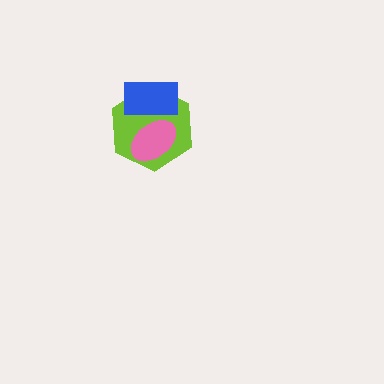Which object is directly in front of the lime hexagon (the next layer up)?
The blue rectangle is directly in front of the lime hexagon.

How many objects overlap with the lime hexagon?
2 objects overlap with the lime hexagon.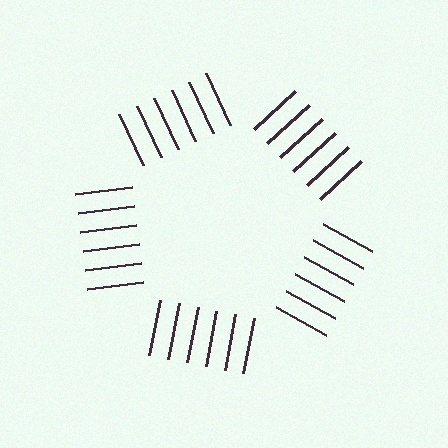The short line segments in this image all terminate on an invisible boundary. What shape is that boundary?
An illusory pentagon — the line segments terminate on its edges but no continuous stroke is drawn.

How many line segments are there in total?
30 — 6 along each of the 5 edges.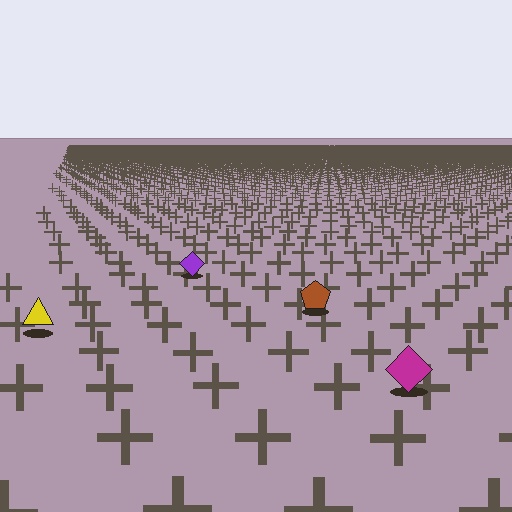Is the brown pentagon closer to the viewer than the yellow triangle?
No. The yellow triangle is closer — you can tell from the texture gradient: the ground texture is coarser near it.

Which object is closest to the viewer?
The magenta diamond is closest. The texture marks near it are larger and more spread out.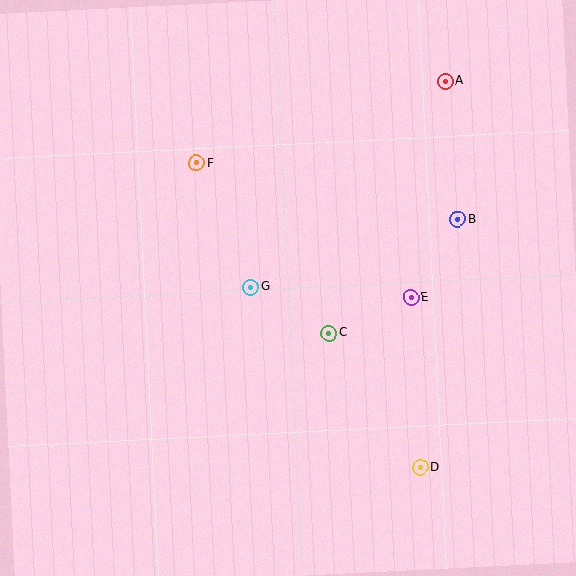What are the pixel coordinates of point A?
Point A is at (445, 81).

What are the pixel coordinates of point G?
Point G is at (250, 287).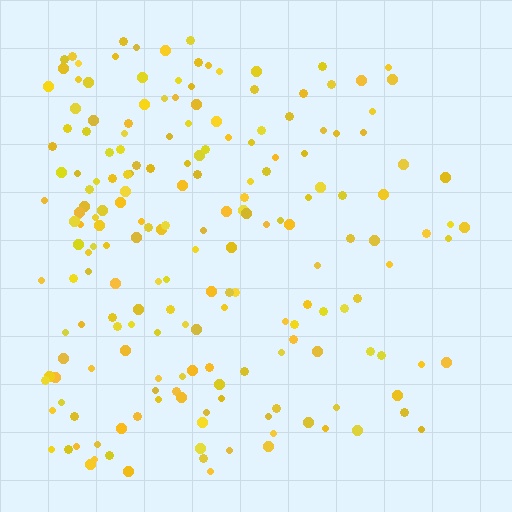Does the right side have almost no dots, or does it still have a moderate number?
Still a moderate number, just noticeably fewer than the left.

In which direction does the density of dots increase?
From right to left, with the left side densest.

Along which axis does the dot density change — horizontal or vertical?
Horizontal.